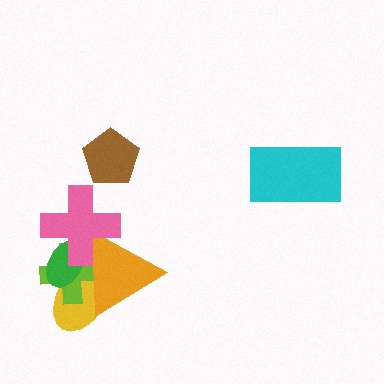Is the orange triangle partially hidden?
Yes, it is partially covered by another shape.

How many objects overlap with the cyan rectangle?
0 objects overlap with the cyan rectangle.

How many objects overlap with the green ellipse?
4 objects overlap with the green ellipse.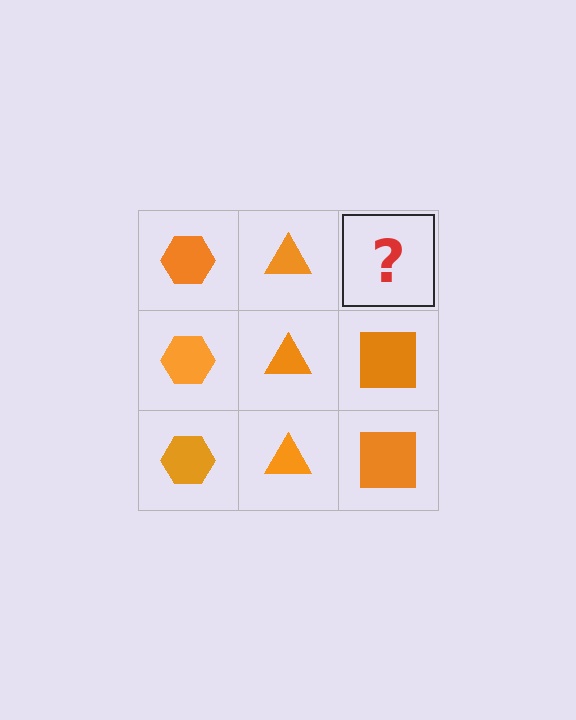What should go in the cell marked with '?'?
The missing cell should contain an orange square.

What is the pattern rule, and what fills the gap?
The rule is that each column has a consistent shape. The gap should be filled with an orange square.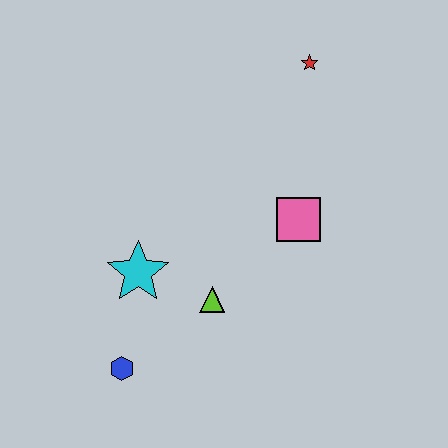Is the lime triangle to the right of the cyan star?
Yes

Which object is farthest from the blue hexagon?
The red star is farthest from the blue hexagon.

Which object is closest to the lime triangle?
The cyan star is closest to the lime triangle.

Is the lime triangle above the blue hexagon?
Yes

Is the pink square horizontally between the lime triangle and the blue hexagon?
No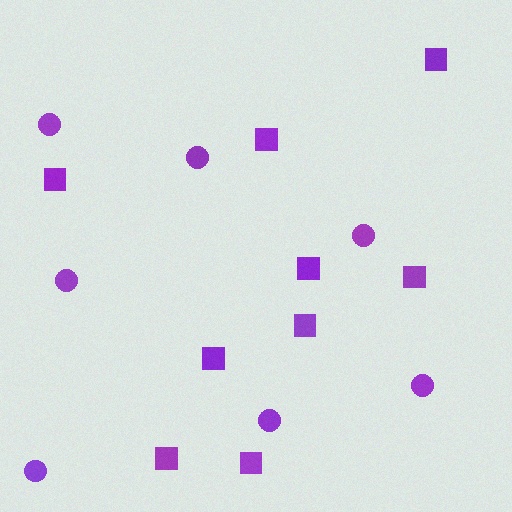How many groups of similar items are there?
There are 2 groups: one group of squares (9) and one group of circles (7).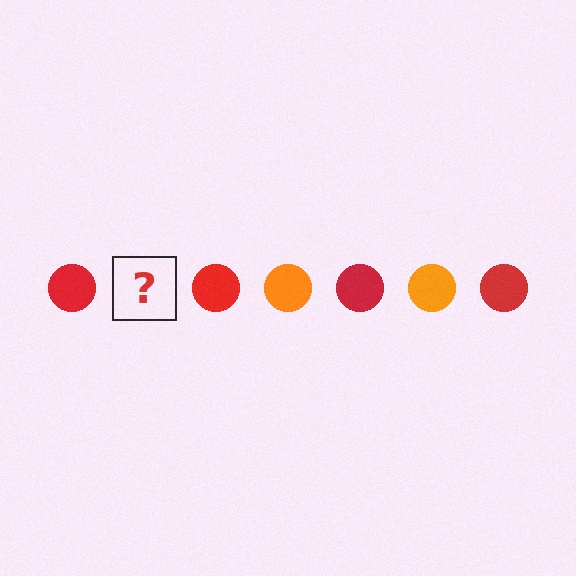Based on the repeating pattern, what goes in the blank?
The blank should be an orange circle.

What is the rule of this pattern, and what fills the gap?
The rule is that the pattern cycles through red, orange circles. The gap should be filled with an orange circle.